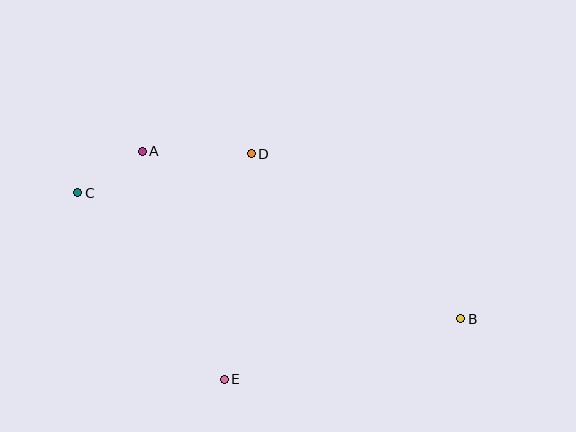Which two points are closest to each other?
Points A and C are closest to each other.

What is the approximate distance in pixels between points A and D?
The distance between A and D is approximately 109 pixels.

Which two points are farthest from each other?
Points B and C are farthest from each other.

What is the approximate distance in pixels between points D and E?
The distance between D and E is approximately 227 pixels.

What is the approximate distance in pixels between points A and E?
The distance between A and E is approximately 243 pixels.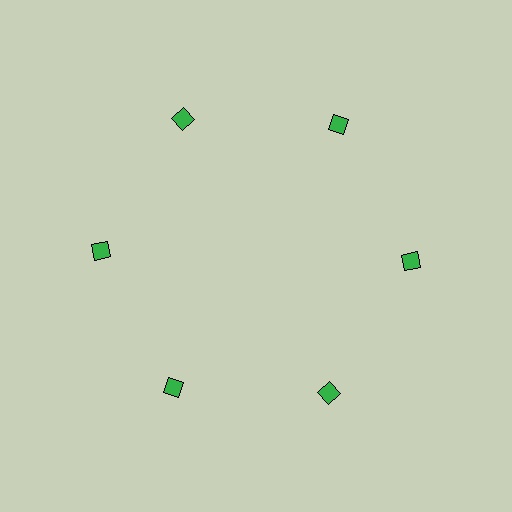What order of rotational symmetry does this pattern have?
This pattern has 6-fold rotational symmetry.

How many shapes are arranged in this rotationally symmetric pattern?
There are 6 shapes, arranged in 6 groups of 1.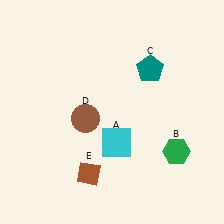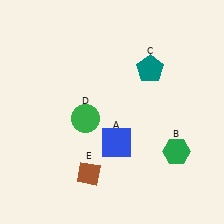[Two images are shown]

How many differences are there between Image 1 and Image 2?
There are 2 differences between the two images.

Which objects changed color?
A changed from cyan to blue. D changed from brown to green.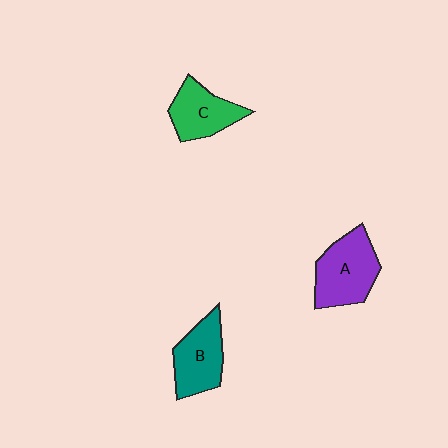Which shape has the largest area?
Shape A (purple).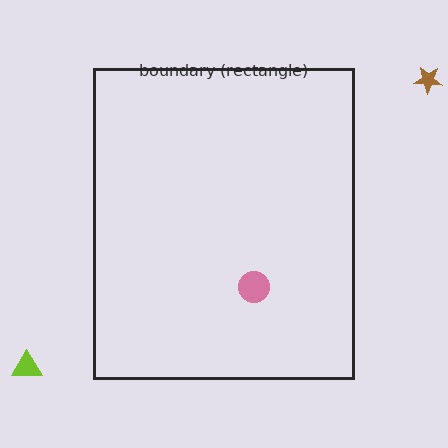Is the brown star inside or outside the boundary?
Outside.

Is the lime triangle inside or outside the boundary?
Outside.